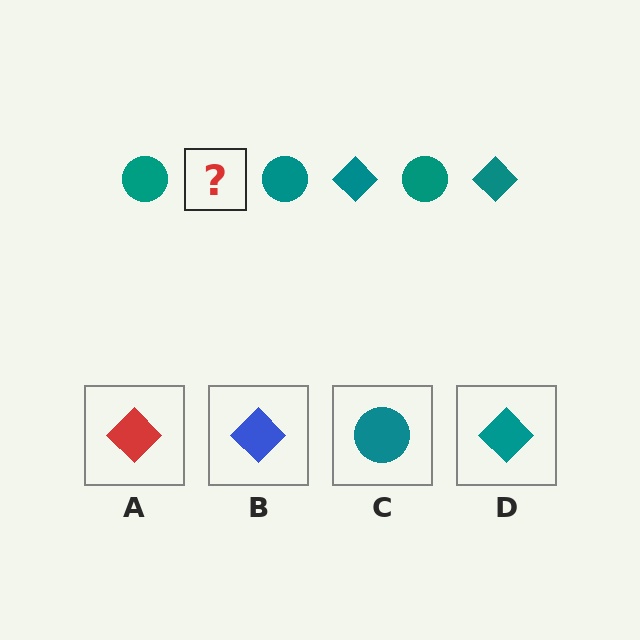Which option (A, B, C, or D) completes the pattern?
D.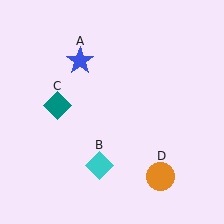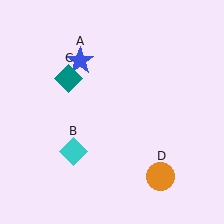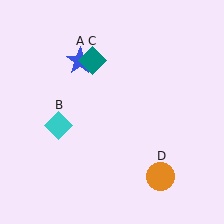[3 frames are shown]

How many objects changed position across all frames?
2 objects changed position: cyan diamond (object B), teal diamond (object C).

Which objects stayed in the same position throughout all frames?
Blue star (object A) and orange circle (object D) remained stationary.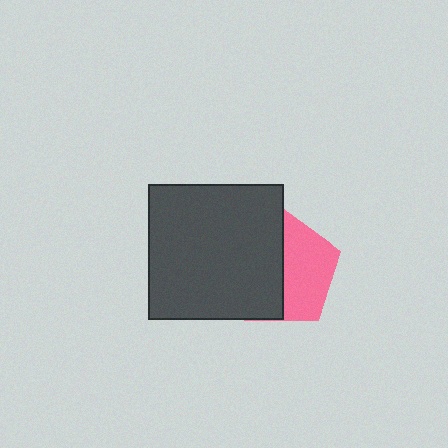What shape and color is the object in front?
The object in front is a dark gray square.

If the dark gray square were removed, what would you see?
You would see the complete pink pentagon.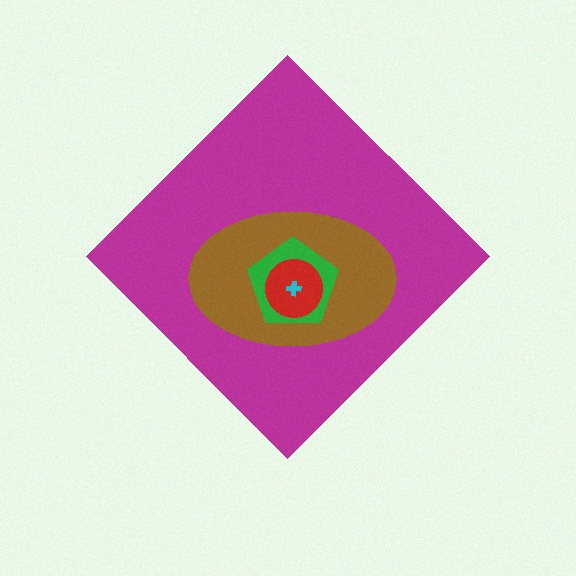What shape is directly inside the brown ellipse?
The green pentagon.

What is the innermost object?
The cyan cross.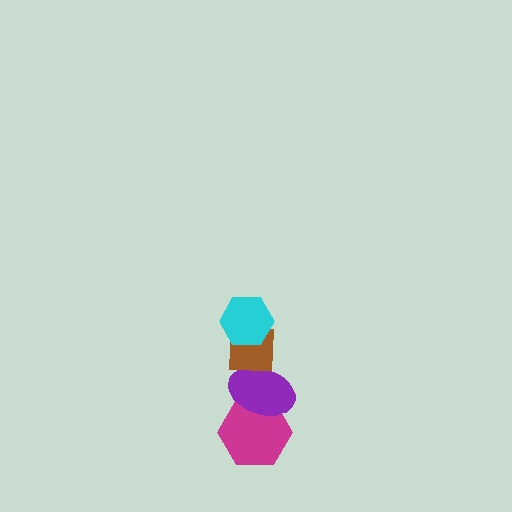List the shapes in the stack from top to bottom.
From top to bottom: the cyan hexagon, the brown square, the purple ellipse, the magenta hexagon.